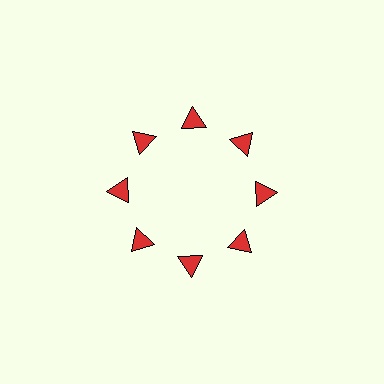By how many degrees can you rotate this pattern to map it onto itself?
The pattern maps onto itself every 45 degrees of rotation.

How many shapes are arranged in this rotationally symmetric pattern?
There are 8 shapes, arranged in 8 groups of 1.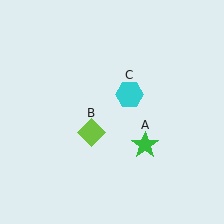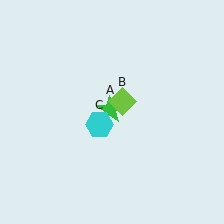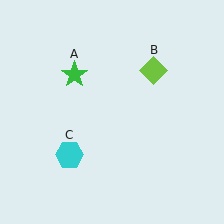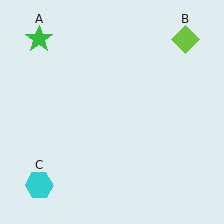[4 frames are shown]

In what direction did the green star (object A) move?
The green star (object A) moved up and to the left.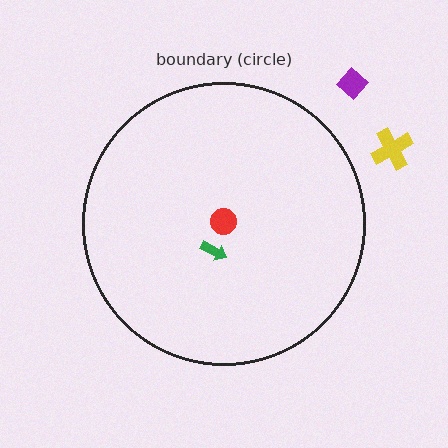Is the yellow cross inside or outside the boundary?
Outside.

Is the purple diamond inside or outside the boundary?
Outside.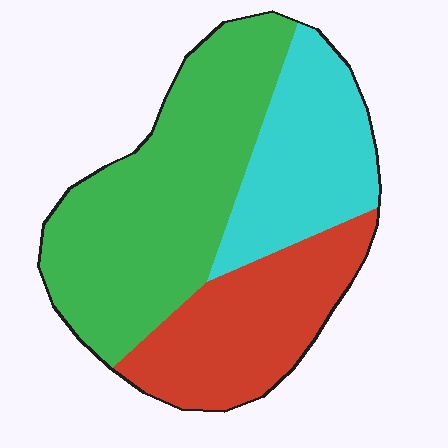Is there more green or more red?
Green.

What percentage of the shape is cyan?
Cyan takes up between a sixth and a third of the shape.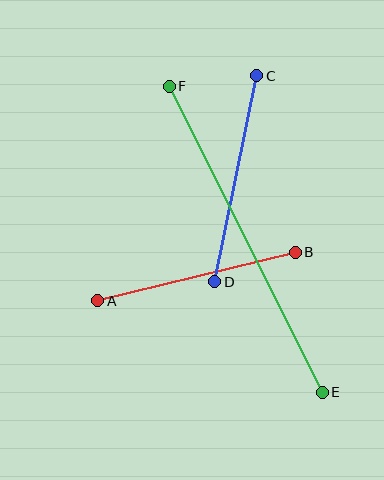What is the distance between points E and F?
The distance is approximately 342 pixels.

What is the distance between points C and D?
The distance is approximately 210 pixels.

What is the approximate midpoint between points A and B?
The midpoint is at approximately (197, 276) pixels.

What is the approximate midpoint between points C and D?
The midpoint is at approximately (236, 179) pixels.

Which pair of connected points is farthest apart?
Points E and F are farthest apart.